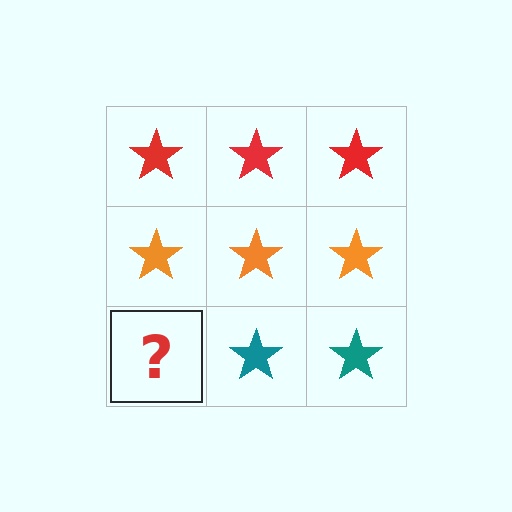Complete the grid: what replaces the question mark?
The question mark should be replaced with a teal star.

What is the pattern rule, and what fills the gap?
The rule is that each row has a consistent color. The gap should be filled with a teal star.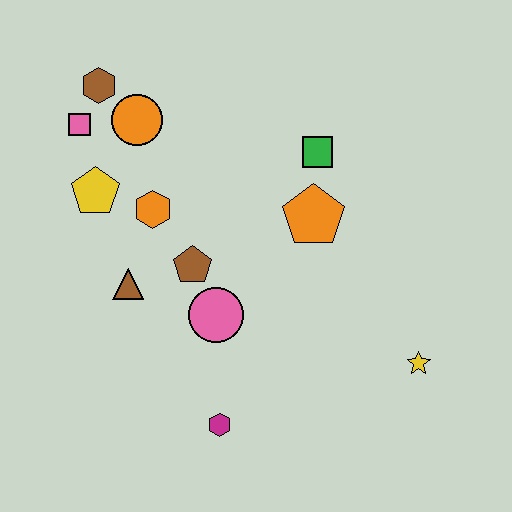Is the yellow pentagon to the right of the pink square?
Yes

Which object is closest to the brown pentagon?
The pink circle is closest to the brown pentagon.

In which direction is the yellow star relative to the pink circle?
The yellow star is to the right of the pink circle.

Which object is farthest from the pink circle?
The brown hexagon is farthest from the pink circle.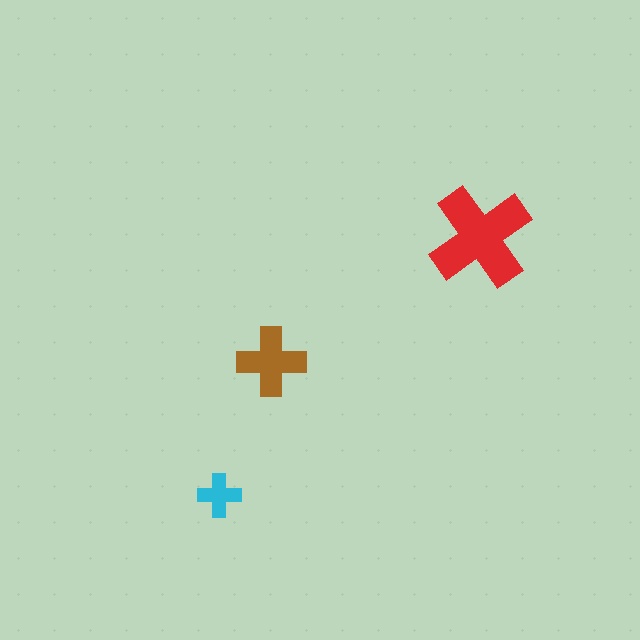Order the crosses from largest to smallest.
the red one, the brown one, the cyan one.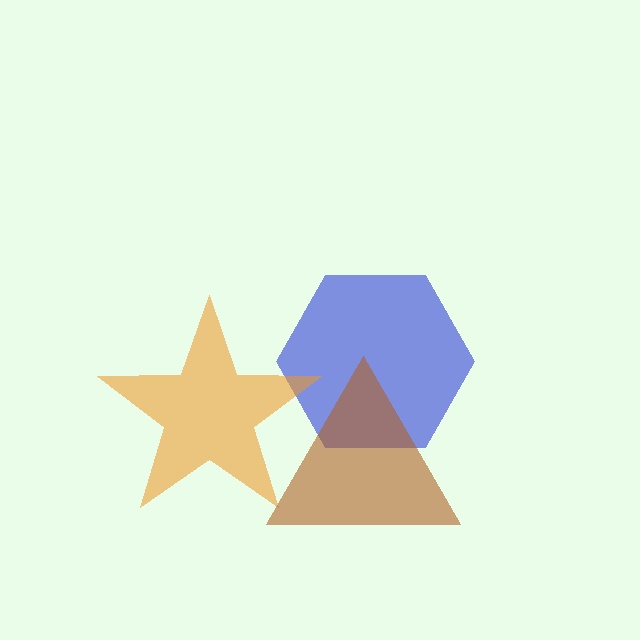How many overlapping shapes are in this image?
There are 3 overlapping shapes in the image.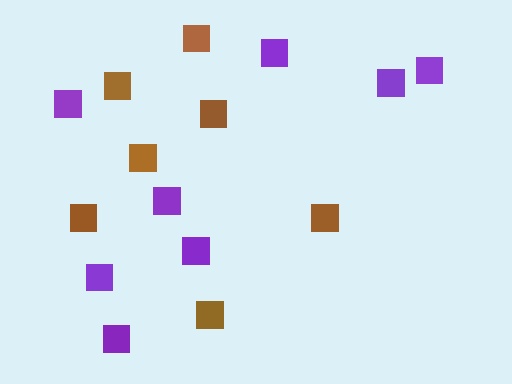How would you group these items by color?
There are 2 groups: one group of brown squares (7) and one group of purple squares (8).